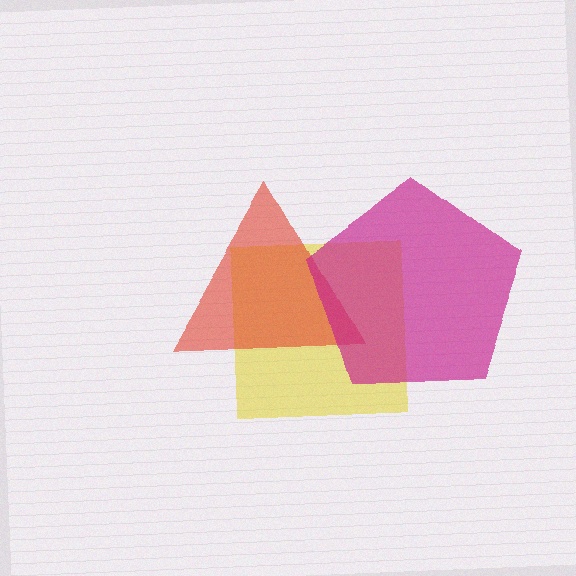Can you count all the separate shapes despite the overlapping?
Yes, there are 3 separate shapes.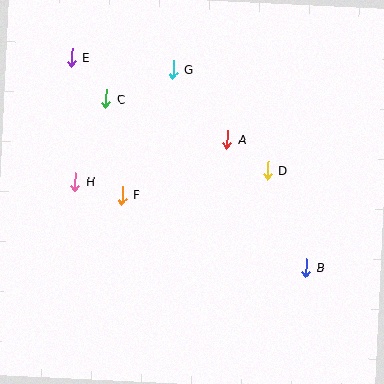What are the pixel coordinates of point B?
Point B is at (306, 268).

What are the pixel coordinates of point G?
Point G is at (173, 69).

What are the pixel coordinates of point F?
Point F is at (122, 195).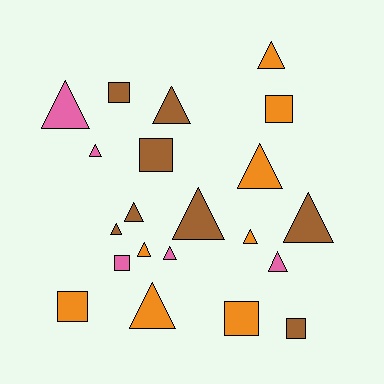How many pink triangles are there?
There are 4 pink triangles.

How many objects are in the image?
There are 21 objects.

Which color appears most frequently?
Orange, with 8 objects.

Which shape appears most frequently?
Triangle, with 14 objects.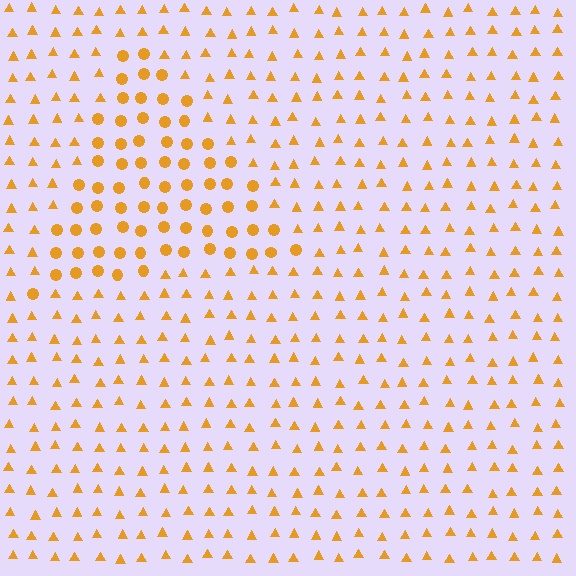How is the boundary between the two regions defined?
The boundary is defined by a change in element shape: circles inside vs. triangles outside. All elements share the same color and spacing.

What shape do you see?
I see a triangle.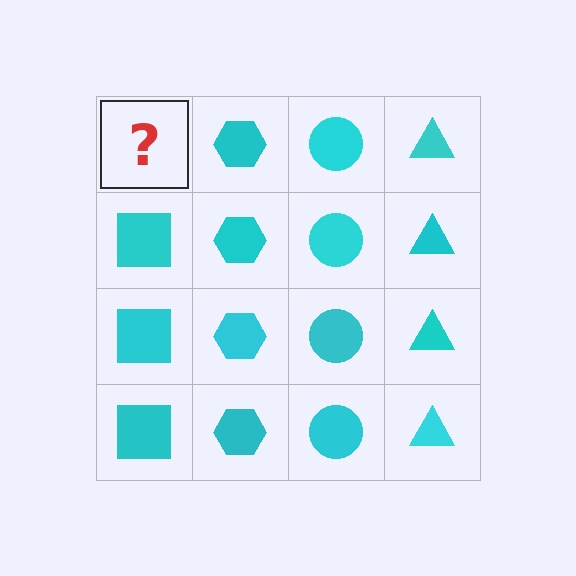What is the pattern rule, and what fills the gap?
The rule is that each column has a consistent shape. The gap should be filled with a cyan square.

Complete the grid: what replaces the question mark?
The question mark should be replaced with a cyan square.